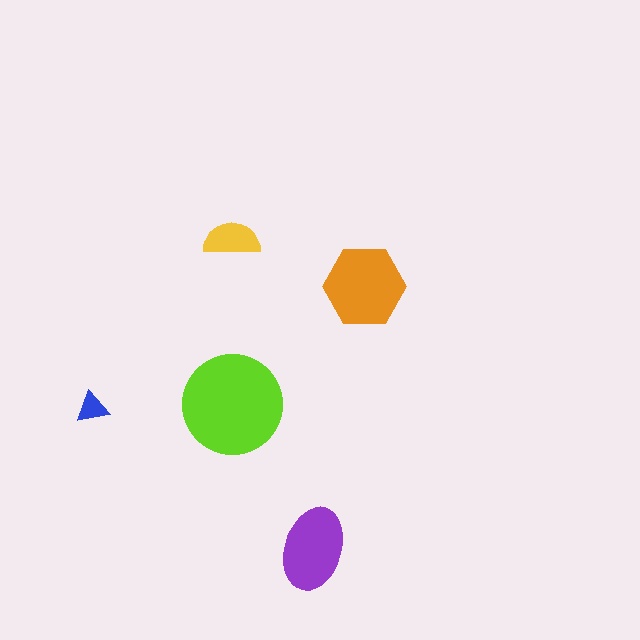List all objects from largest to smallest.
The lime circle, the orange hexagon, the purple ellipse, the yellow semicircle, the blue triangle.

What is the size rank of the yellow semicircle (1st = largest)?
4th.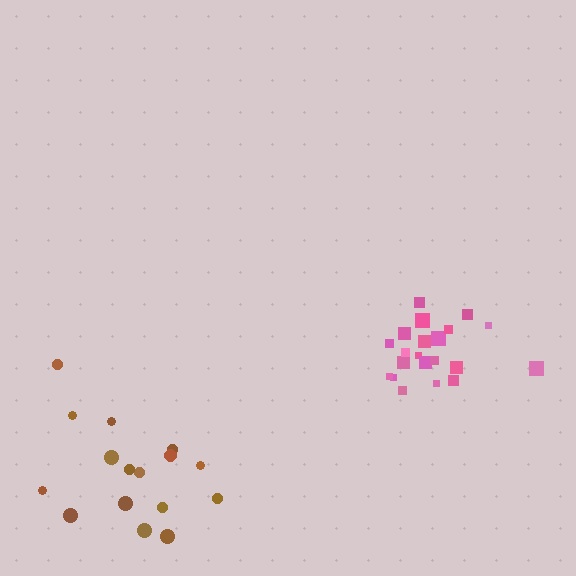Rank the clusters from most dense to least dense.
pink, brown.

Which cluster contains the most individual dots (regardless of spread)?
Pink (21).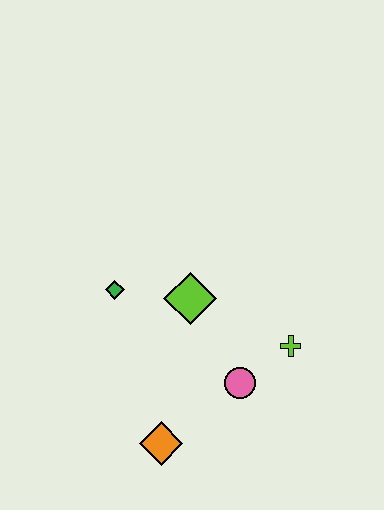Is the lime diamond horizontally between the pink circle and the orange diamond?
Yes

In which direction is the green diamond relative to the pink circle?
The green diamond is to the left of the pink circle.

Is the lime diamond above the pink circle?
Yes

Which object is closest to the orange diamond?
The pink circle is closest to the orange diamond.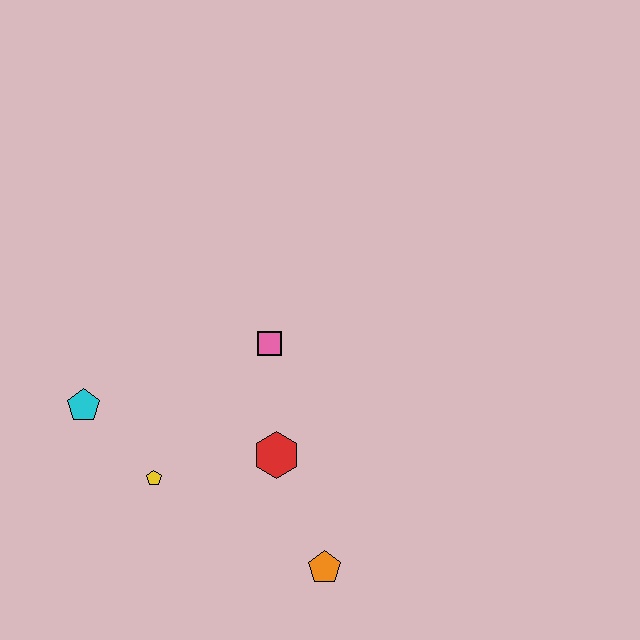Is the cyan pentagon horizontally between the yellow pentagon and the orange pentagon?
No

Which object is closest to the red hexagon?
The pink square is closest to the red hexagon.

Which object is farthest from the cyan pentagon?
The orange pentagon is farthest from the cyan pentagon.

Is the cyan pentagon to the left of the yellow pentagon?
Yes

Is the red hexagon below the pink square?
Yes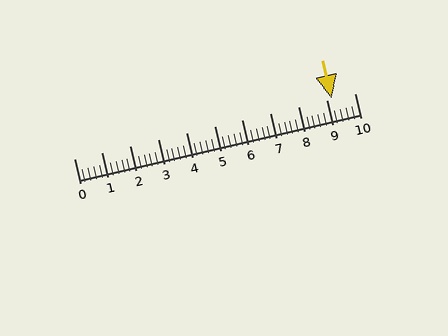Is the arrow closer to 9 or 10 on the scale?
The arrow is closer to 9.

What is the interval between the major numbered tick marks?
The major tick marks are spaced 1 units apart.